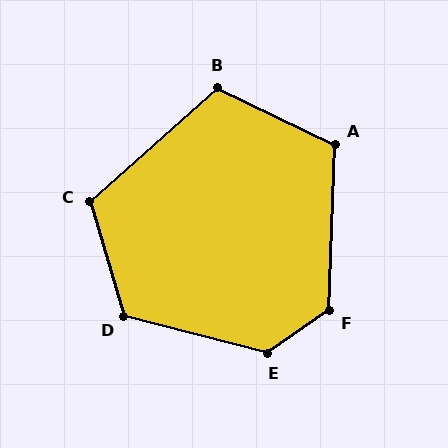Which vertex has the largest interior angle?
E, at approximately 131 degrees.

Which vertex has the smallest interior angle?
B, at approximately 112 degrees.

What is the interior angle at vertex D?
Approximately 121 degrees (obtuse).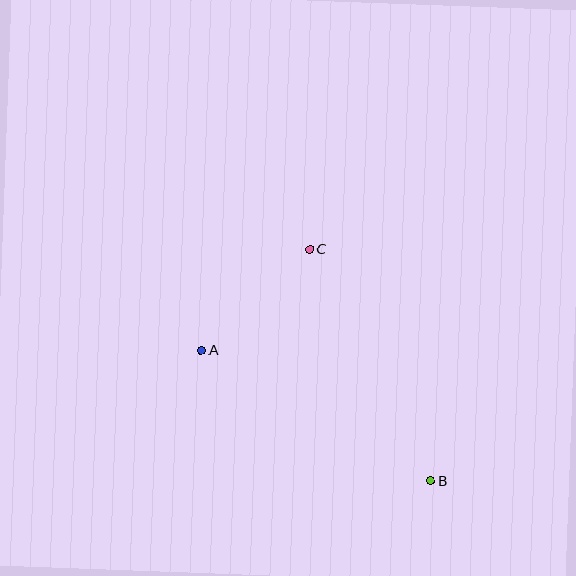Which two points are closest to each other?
Points A and C are closest to each other.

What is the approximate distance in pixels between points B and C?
The distance between B and C is approximately 261 pixels.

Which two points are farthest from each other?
Points A and B are farthest from each other.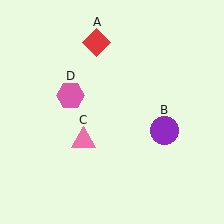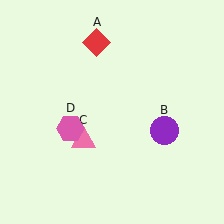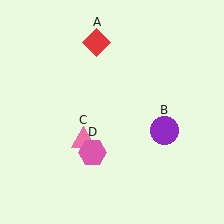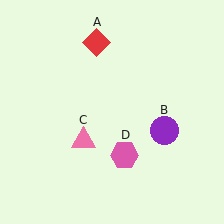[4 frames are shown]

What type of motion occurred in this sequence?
The pink hexagon (object D) rotated counterclockwise around the center of the scene.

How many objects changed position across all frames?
1 object changed position: pink hexagon (object D).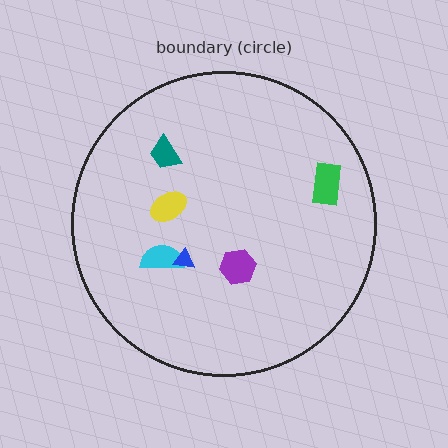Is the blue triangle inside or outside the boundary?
Inside.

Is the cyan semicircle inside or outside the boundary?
Inside.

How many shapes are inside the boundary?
6 inside, 0 outside.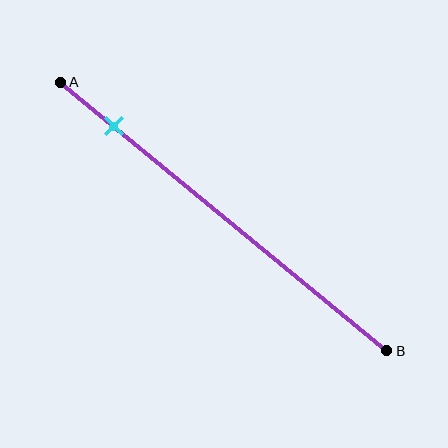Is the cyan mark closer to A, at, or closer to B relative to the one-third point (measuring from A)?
The cyan mark is closer to point A than the one-third point of segment AB.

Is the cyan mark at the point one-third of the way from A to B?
No, the mark is at about 15% from A, not at the 33% one-third point.